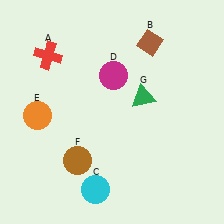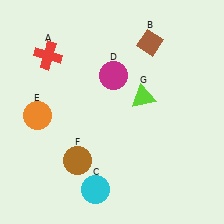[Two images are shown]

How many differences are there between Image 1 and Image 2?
There is 1 difference between the two images.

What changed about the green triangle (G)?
In Image 1, G is green. In Image 2, it changed to lime.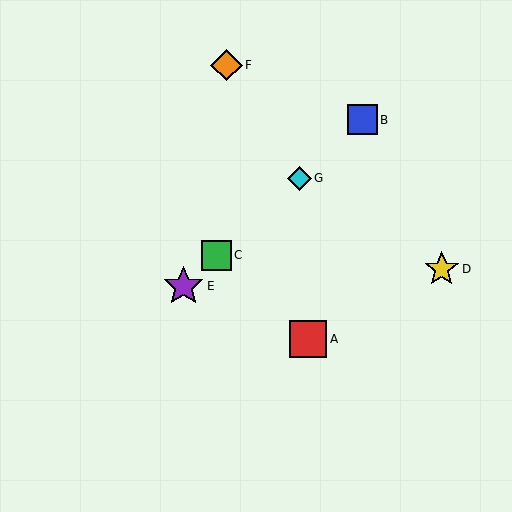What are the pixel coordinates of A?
Object A is at (308, 339).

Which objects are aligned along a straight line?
Objects B, C, E, G are aligned along a straight line.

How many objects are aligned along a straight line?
4 objects (B, C, E, G) are aligned along a straight line.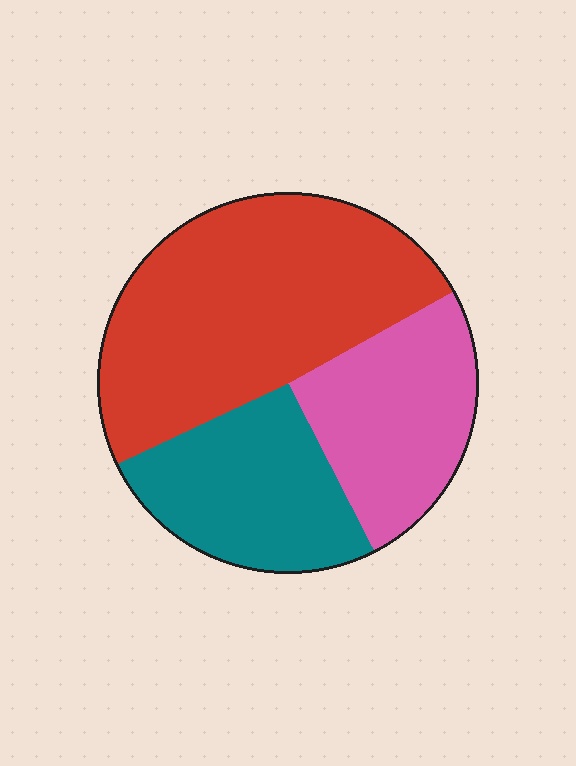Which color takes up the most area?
Red, at roughly 50%.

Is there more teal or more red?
Red.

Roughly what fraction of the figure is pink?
Pink takes up about one quarter (1/4) of the figure.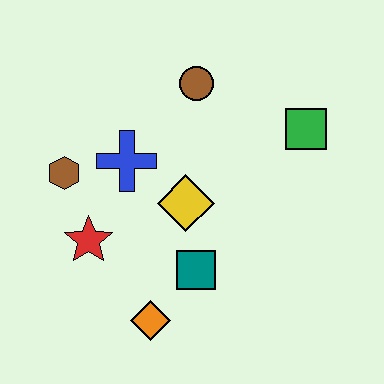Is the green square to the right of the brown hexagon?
Yes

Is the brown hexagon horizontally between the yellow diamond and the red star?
No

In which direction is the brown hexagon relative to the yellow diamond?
The brown hexagon is to the left of the yellow diamond.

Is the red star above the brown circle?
No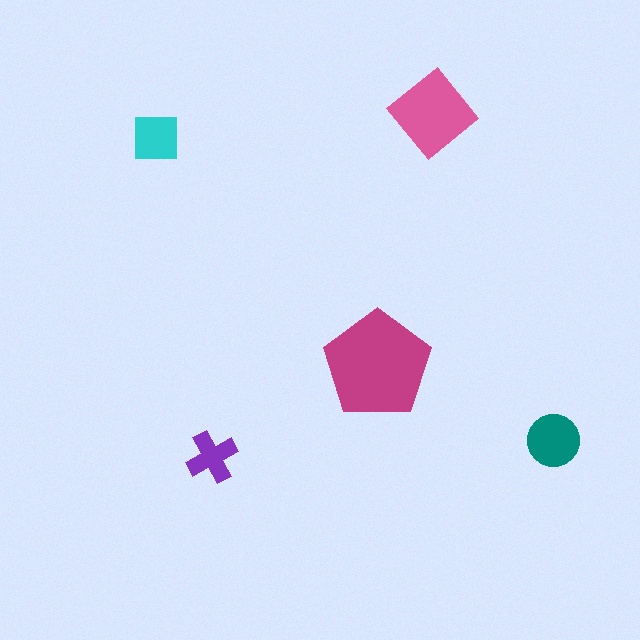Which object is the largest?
The magenta pentagon.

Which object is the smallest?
The purple cross.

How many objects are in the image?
There are 5 objects in the image.